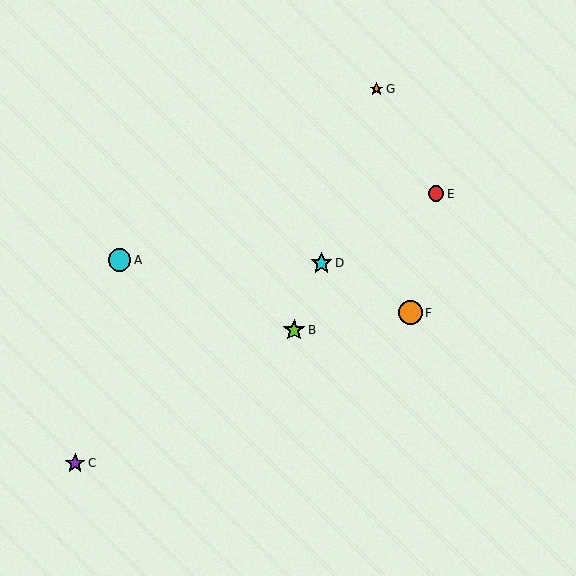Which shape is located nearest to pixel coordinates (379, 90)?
The orange star (labeled G) at (376, 89) is nearest to that location.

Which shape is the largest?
The orange circle (labeled F) is the largest.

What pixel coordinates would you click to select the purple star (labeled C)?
Click at (75, 463) to select the purple star C.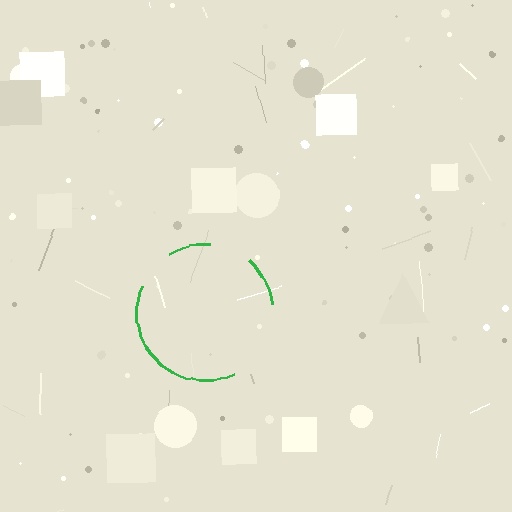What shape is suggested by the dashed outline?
The dashed outline suggests a circle.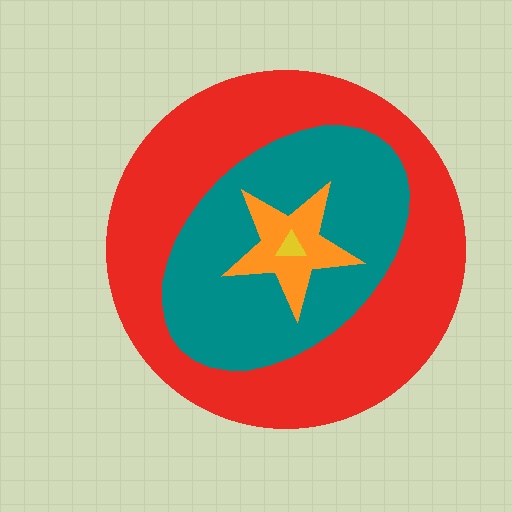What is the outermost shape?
The red circle.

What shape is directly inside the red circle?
The teal ellipse.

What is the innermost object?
The yellow triangle.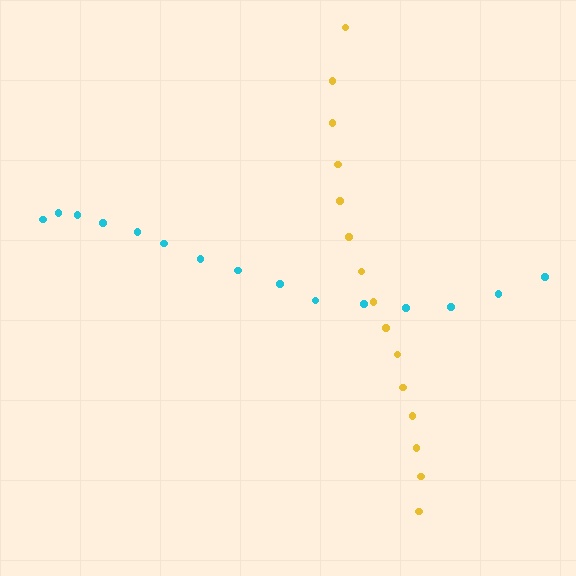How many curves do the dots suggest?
There are 2 distinct paths.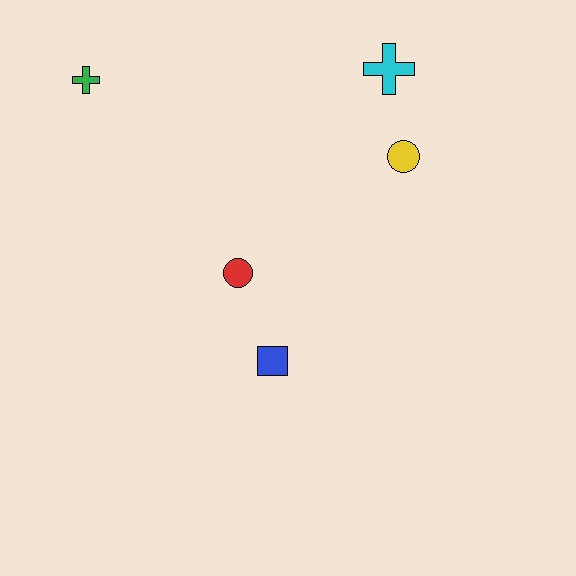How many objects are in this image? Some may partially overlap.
There are 5 objects.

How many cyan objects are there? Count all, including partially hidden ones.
There is 1 cyan object.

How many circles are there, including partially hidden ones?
There are 2 circles.